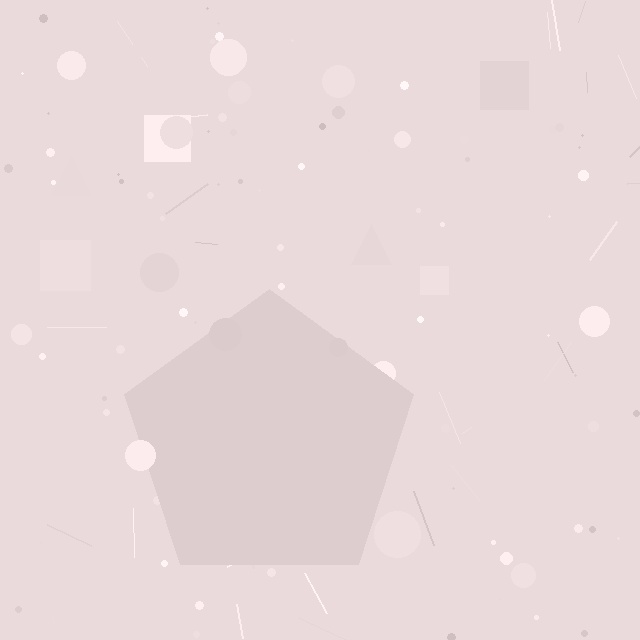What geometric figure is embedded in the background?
A pentagon is embedded in the background.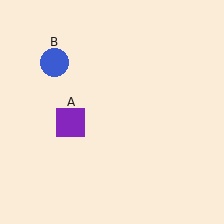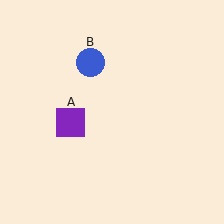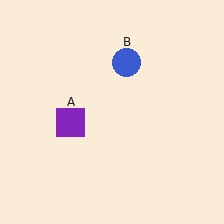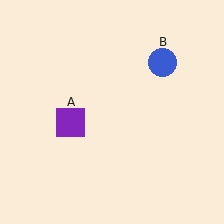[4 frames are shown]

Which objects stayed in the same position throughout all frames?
Purple square (object A) remained stationary.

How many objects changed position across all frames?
1 object changed position: blue circle (object B).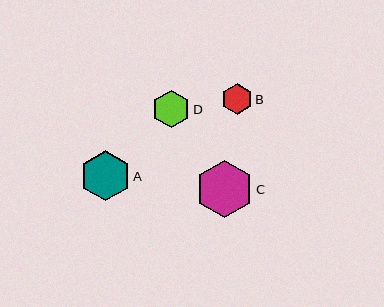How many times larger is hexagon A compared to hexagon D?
Hexagon A is approximately 1.3 times the size of hexagon D.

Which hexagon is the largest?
Hexagon C is the largest with a size of approximately 57 pixels.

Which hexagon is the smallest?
Hexagon B is the smallest with a size of approximately 31 pixels.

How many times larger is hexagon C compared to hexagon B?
Hexagon C is approximately 1.9 times the size of hexagon B.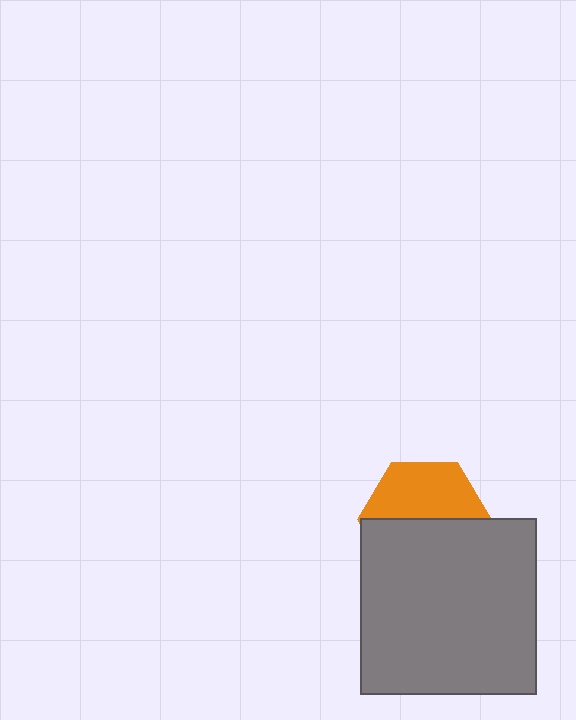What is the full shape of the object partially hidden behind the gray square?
The partially hidden object is an orange hexagon.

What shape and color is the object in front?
The object in front is a gray square.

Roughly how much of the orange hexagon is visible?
About half of it is visible (roughly 48%).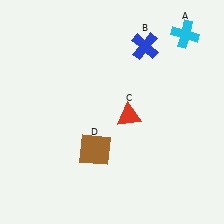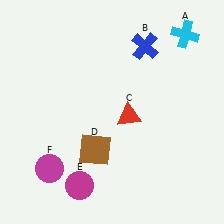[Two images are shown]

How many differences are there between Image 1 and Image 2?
There are 2 differences between the two images.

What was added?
A magenta circle (E), a magenta circle (F) were added in Image 2.